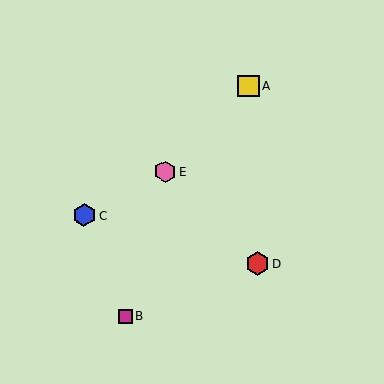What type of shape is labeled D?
Shape D is a red hexagon.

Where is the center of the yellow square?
The center of the yellow square is at (248, 86).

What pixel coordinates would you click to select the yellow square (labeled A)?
Click at (248, 86) to select the yellow square A.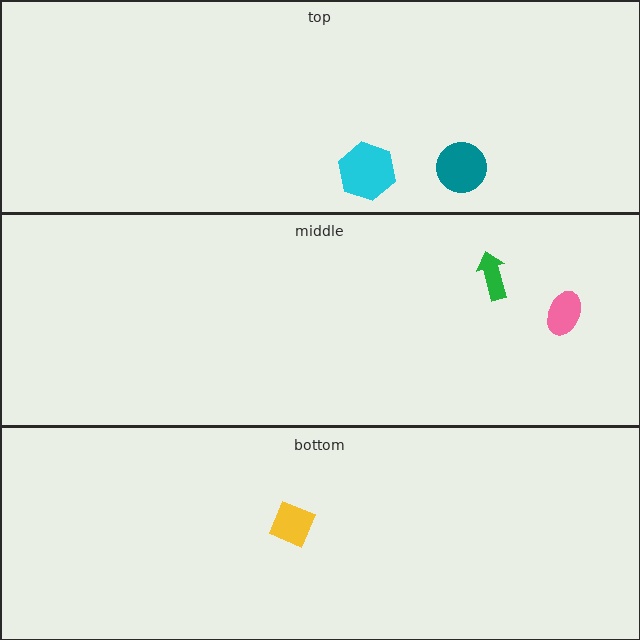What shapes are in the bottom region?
The yellow diamond.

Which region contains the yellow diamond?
The bottom region.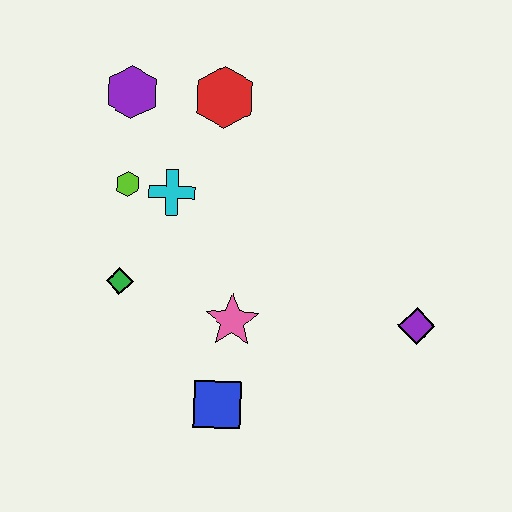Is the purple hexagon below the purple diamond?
No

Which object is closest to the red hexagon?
The purple hexagon is closest to the red hexagon.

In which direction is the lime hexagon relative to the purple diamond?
The lime hexagon is to the left of the purple diamond.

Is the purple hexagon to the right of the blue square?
No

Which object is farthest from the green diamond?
The purple diamond is farthest from the green diamond.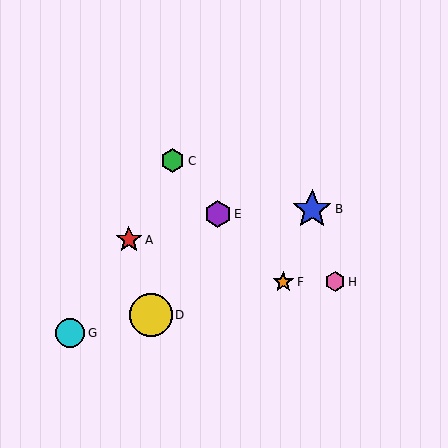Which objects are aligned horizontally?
Objects F, H are aligned horizontally.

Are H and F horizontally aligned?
Yes, both are at y≈282.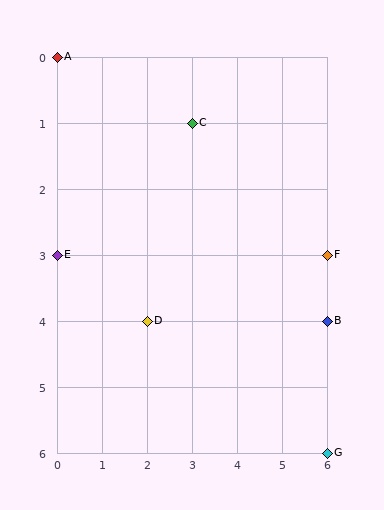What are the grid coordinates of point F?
Point F is at grid coordinates (6, 3).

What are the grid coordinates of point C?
Point C is at grid coordinates (3, 1).